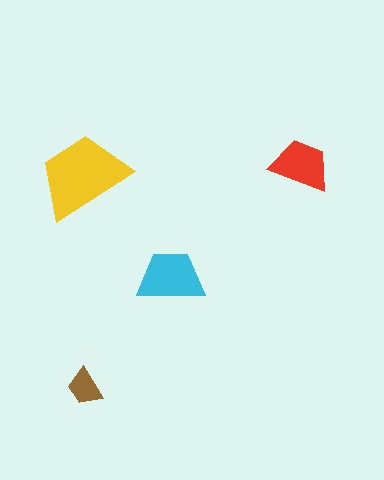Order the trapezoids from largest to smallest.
the yellow one, the cyan one, the red one, the brown one.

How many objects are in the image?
There are 4 objects in the image.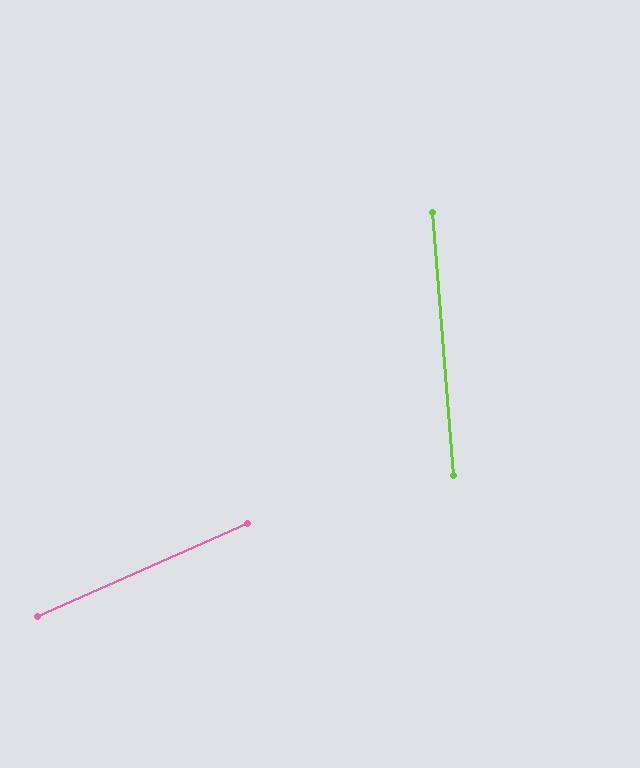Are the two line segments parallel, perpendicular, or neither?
Neither parallel nor perpendicular — they differ by about 71°.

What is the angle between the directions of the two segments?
Approximately 71 degrees.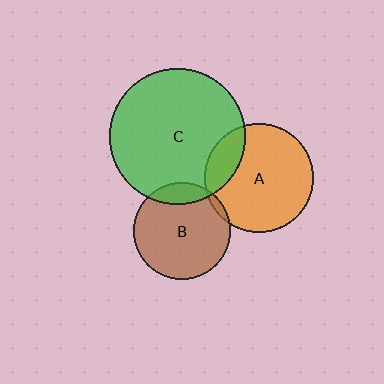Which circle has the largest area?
Circle C (green).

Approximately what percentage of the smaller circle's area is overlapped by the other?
Approximately 5%.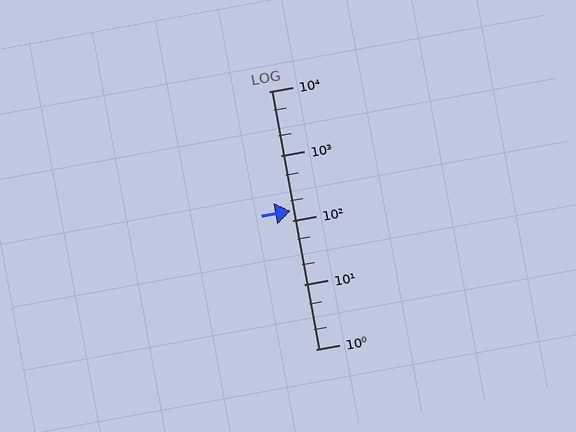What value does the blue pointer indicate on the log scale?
The pointer indicates approximately 140.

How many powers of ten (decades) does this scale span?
The scale spans 4 decades, from 1 to 10000.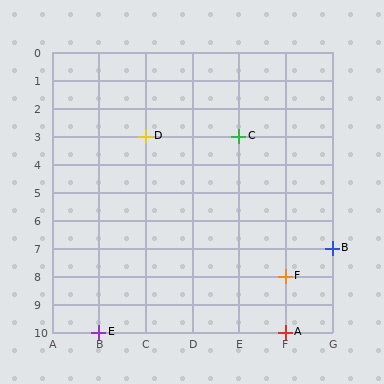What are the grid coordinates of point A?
Point A is at grid coordinates (F, 10).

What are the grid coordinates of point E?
Point E is at grid coordinates (B, 10).